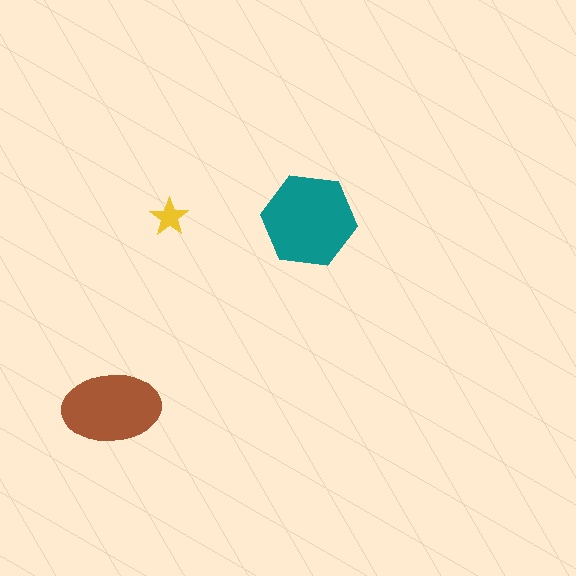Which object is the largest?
The teal hexagon.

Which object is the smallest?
The yellow star.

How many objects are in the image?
There are 3 objects in the image.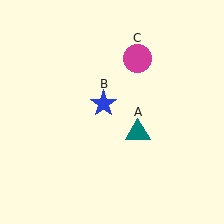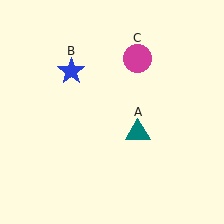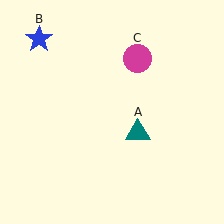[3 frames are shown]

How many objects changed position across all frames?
1 object changed position: blue star (object B).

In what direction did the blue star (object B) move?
The blue star (object B) moved up and to the left.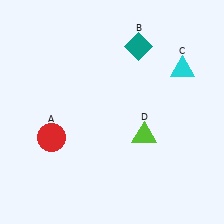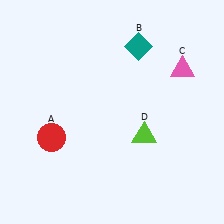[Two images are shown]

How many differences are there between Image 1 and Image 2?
There is 1 difference between the two images.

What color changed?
The triangle (C) changed from cyan in Image 1 to pink in Image 2.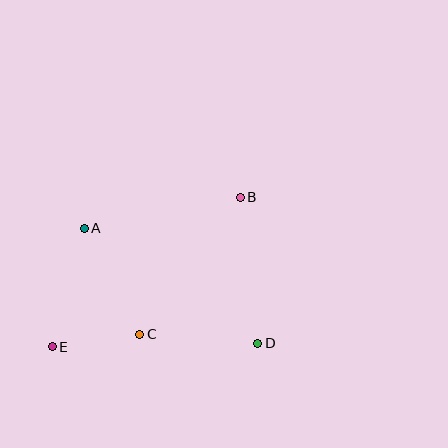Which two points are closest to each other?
Points C and E are closest to each other.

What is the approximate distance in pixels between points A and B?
The distance between A and B is approximately 159 pixels.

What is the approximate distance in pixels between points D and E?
The distance between D and E is approximately 206 pixels.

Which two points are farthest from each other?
Points B and E are farthest from each other.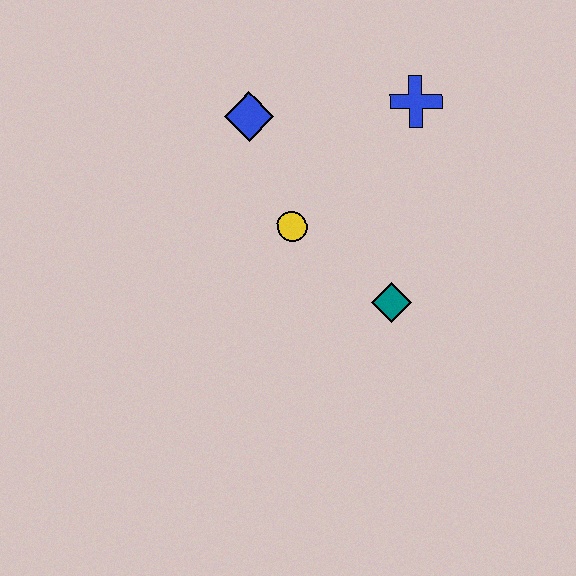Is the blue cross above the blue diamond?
Yes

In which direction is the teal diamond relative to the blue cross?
The teal diamond is below the blue cross.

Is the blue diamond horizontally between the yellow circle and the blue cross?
No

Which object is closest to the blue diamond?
The yellow circle is closest to the blue diamond.